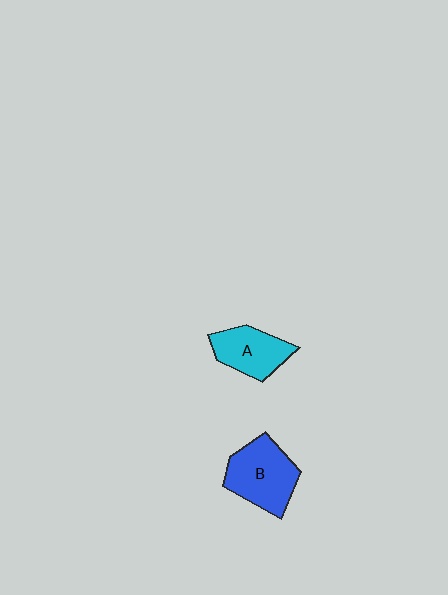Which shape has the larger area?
Shape B (blue).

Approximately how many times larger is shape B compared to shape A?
Approximately 1.3 times.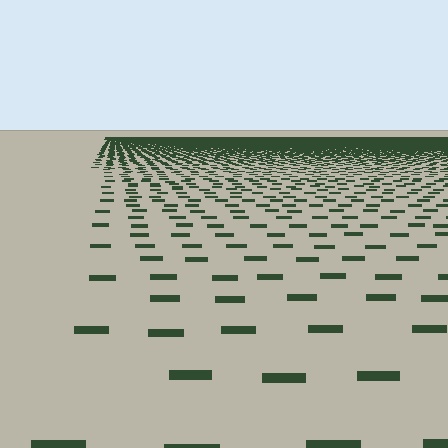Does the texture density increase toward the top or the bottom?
Density increases toward the top.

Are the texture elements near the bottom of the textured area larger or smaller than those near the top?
Larger. Near the bottom, elements are closer to the viewer and appear at a bigger on-screen size.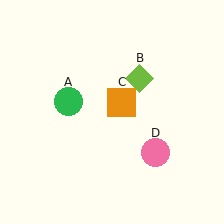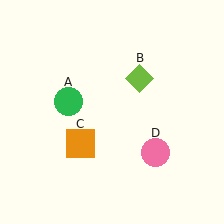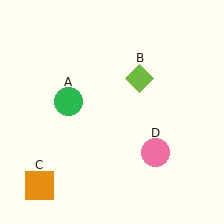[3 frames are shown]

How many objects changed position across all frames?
1 object changed position: orange square (object C).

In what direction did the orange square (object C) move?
The orange square (object C) moved down and to the left.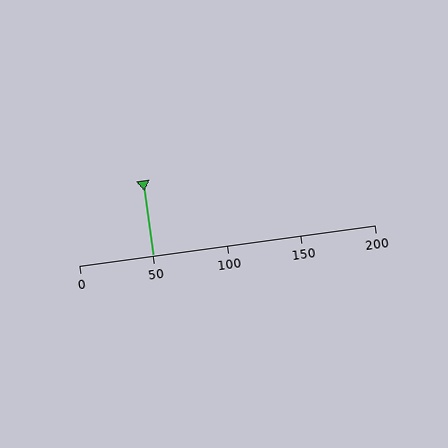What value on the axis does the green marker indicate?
The marker indicates approximately 50.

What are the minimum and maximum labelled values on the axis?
The axis runs from 0 to 200.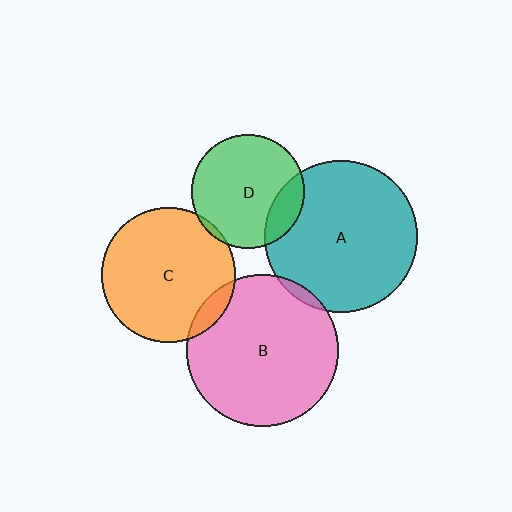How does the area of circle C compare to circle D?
Approximately 1.4 times.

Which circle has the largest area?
Circle A (teal).